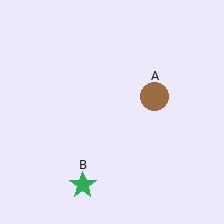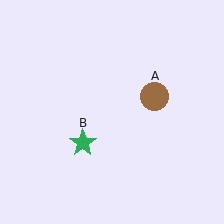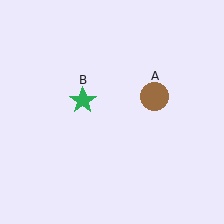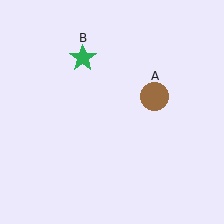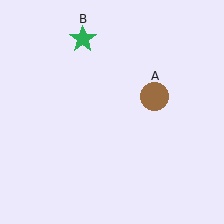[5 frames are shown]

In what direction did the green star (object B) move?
The green star (object B) moved up.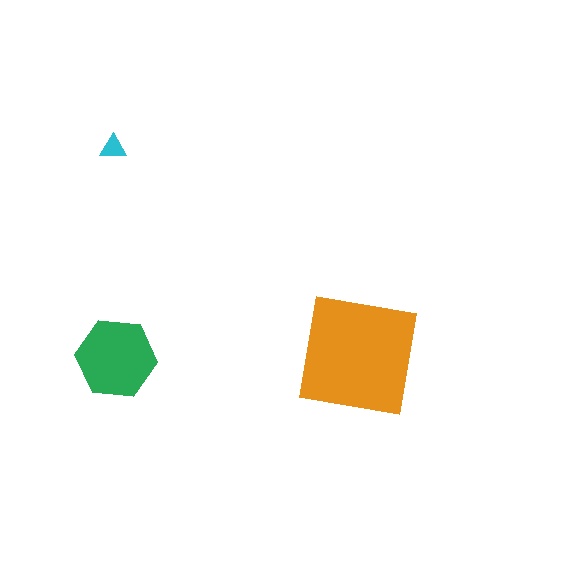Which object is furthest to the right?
The orange square is rightmost.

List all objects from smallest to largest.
The cyan triangle, the green hexagon, the orange square.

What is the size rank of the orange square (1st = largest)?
1st.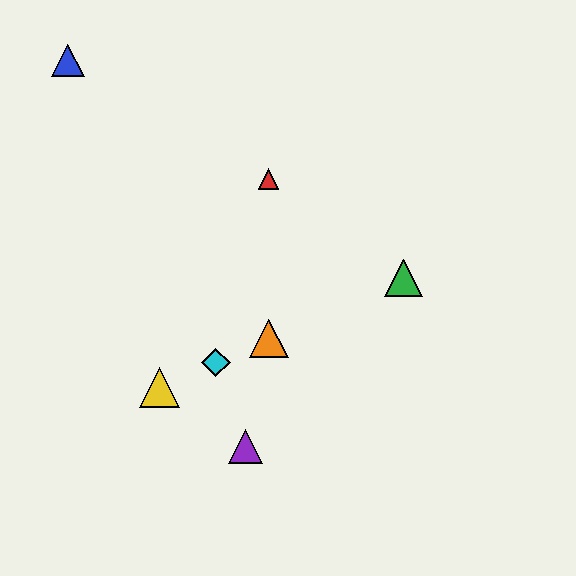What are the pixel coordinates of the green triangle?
The green triangle is at (403, 278).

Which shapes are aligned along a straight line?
The green triangle, the yellow triangle, the orange triangle, the cyan diamond are aligned along a straight line.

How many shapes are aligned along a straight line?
4 shapes (the green triangle, the yellow triangle, the orange triangle, the cyan diamond) are aligned along a straight line.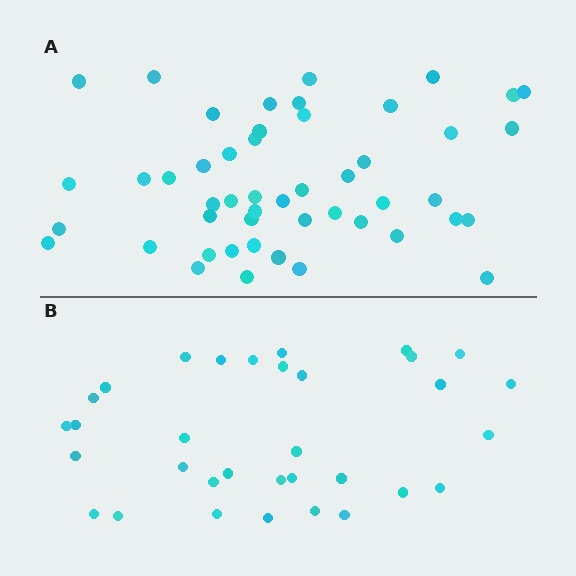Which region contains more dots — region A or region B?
Region A (the top region) has more dots.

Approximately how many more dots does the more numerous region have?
Region A has approximately 15 more dots than region B.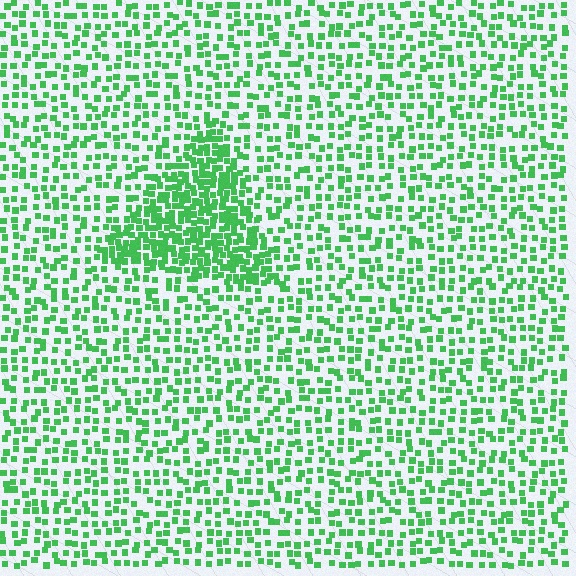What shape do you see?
I see a triangle.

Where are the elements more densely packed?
The elements are more densely packed inside the triangle boundary.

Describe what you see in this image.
The image contains small green elements arranged at two different densities. A triangle-shaped region is visible where the elements are more densely packed than the surrounding area.